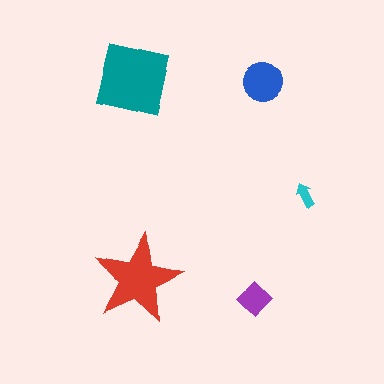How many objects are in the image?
There are 5 objects in the image.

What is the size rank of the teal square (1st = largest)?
1st.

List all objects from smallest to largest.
The cyan arrow, the purple diamond, the blue circle, the red star, the teal square.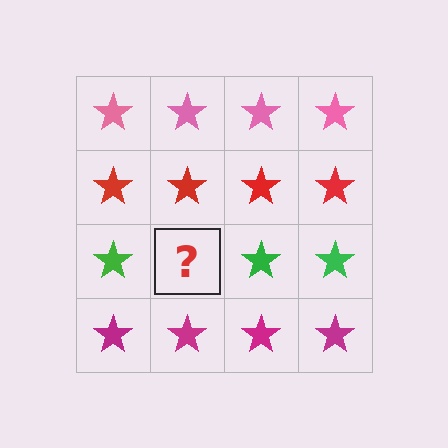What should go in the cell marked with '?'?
The missing cell should contain a green star.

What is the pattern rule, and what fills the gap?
The rule is that each row has a consistent color. The gap should be filled with a green star.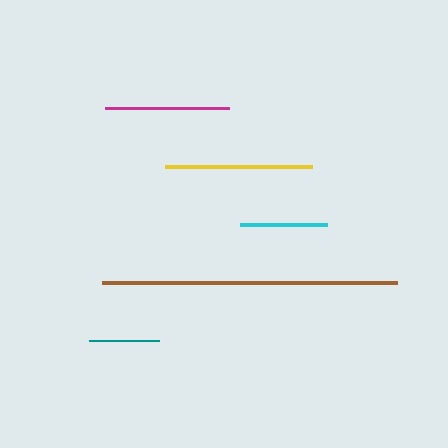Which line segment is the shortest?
The teal line is the shortest at approximately 70 pixels.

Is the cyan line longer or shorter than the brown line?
The brown line is longer than the cyan line.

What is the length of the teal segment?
The teal segment is approximately 70 pixels long.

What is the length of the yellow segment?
The yellow segment is approximately 147 pixels long.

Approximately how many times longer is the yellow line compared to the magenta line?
The yellow line is approximately 1.2 times the length of the magenta line.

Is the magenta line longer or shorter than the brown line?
The brown line is longer than the magenta line.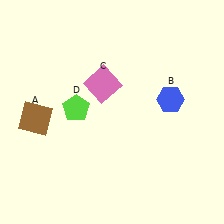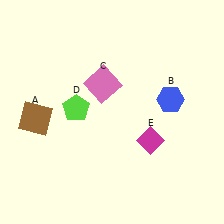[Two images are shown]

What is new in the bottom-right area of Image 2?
A magenta diamond (E) was added in the bottom-right area of Image 2.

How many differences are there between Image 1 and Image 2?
There is 1 difference between the two images.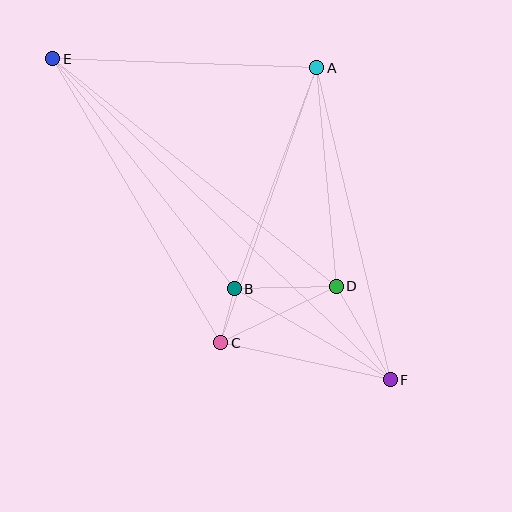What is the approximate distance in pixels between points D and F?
The distance between D and F is approximately 108 pixels.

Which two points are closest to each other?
Points B and C are closest to each other.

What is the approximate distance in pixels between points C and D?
The distance between C and D is approximately 128 pixels.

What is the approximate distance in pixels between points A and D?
The distance between A and D is approximately 219 pixels.